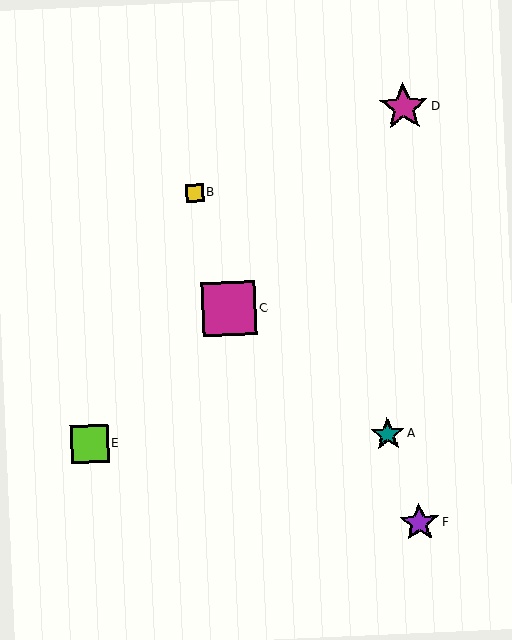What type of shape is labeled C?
Shape C is a magenta square.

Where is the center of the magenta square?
The center of the magenta square is at (229, 309).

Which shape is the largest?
The magenta square (labeled C) is the largest.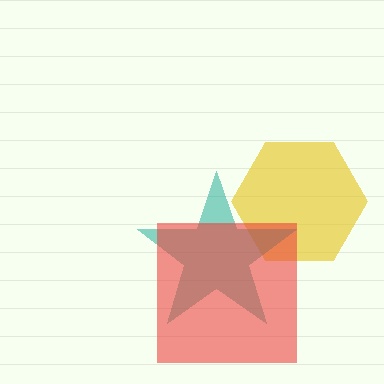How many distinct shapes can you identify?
There are 3 distinct shapes: a yellow hexagon, a teal star, a red square.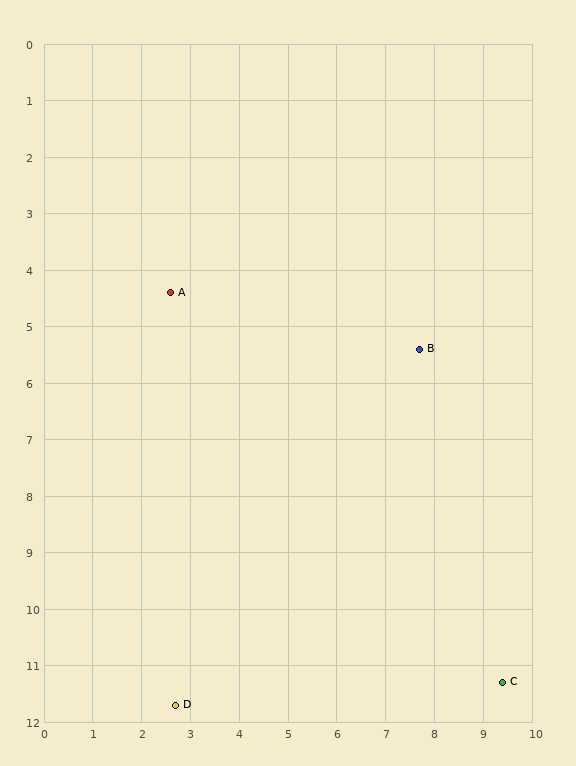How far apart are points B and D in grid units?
Points B and D are about 8.0 grid units apart.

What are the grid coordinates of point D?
Point D is at approximately (2.7, 11.7).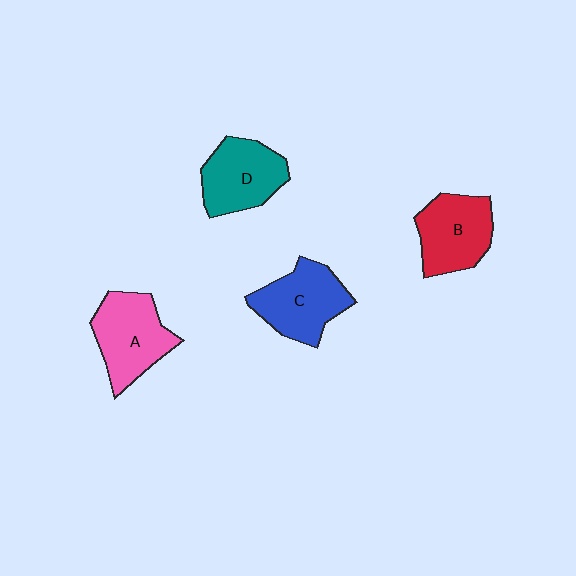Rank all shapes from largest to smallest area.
From largest to smallest: A (pink), C (blue), B (red), D (teal).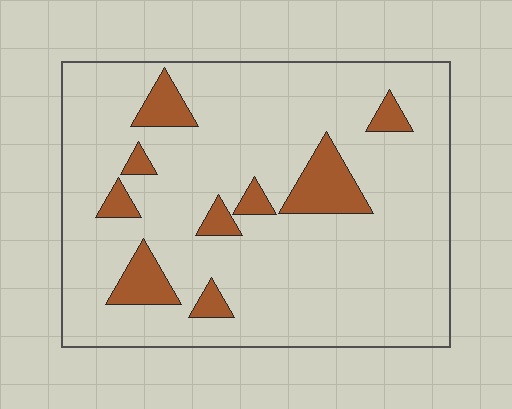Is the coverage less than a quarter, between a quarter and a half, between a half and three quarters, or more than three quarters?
Less than a quarter.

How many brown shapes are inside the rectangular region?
9.